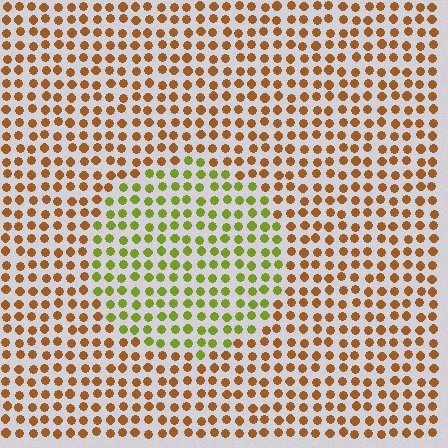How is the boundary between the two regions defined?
The boundary is defined purely by a slight shift in hue (about 53 degrees). Spacing, size, and orientation are identical on both sides.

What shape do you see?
I see a circle.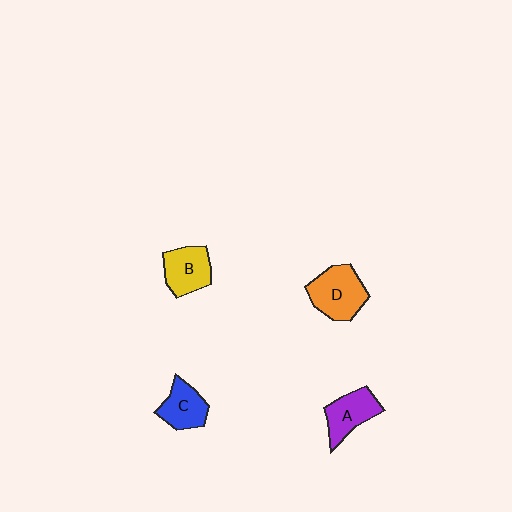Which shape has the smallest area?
Shape C (blue).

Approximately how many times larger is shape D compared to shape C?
Approximately 1.4 times.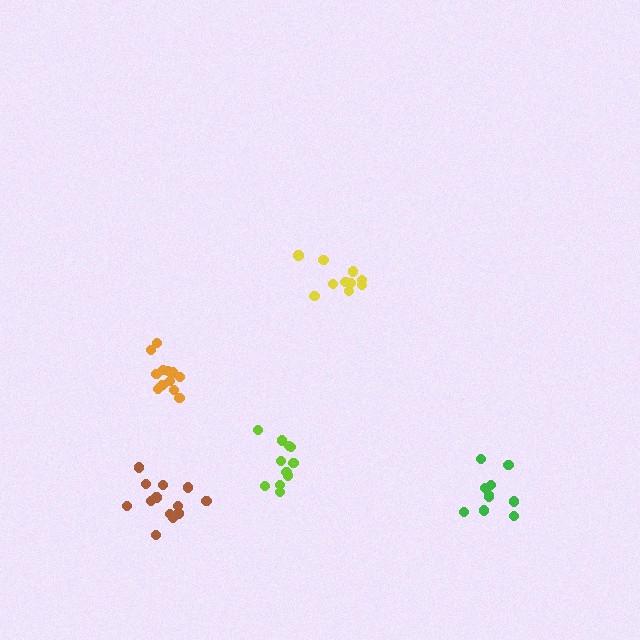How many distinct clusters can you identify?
There are 5 distinct clusters.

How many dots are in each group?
Group 1: 13 dots, Group 2: 10 dots, Group 3: 11 dots, Group 4: 10 dots, Group 5: 13 dots (57 total).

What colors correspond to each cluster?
The clusters are colored: orange, yellow, lime, green, brown.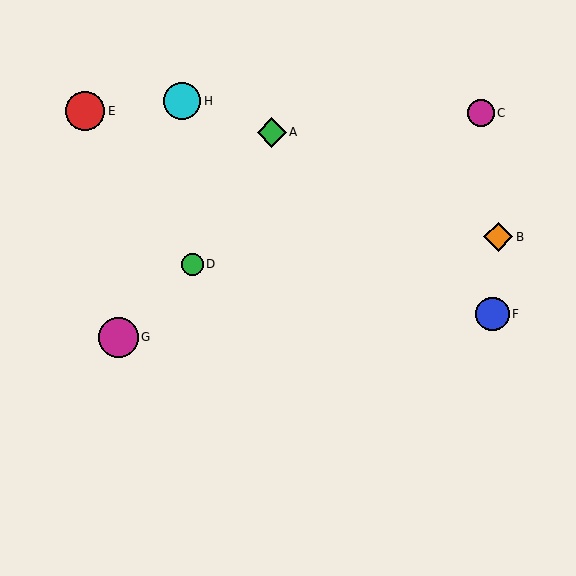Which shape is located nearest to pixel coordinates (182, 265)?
The green circle (labeled D) at (192, 264) is nearest to that location.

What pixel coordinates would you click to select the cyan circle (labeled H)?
Click at (182, 101) to select the cyan circle H.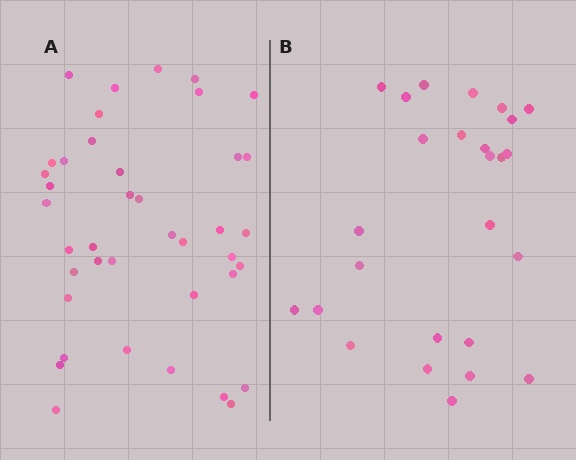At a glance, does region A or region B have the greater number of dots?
Region A (the left region) has more dots.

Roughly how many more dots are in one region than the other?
Region A has approximately 15 more dots than region B.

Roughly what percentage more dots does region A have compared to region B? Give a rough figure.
About 55% more.